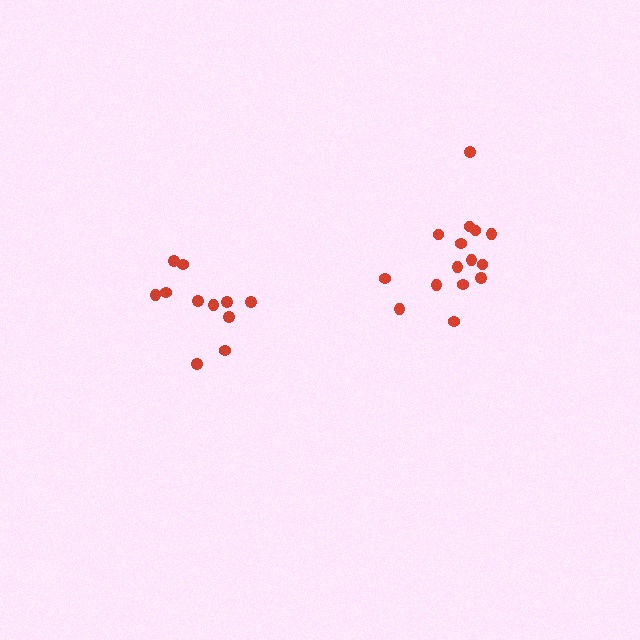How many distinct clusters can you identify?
There are 2 distinct clusters.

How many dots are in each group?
Group 1: 15 dots, Group 2: 11 dots (26 total).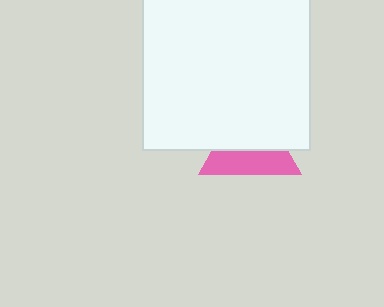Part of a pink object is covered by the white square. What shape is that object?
It is a triangle.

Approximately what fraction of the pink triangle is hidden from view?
Roughly 55% of the pink triangle is hidden behind the white square.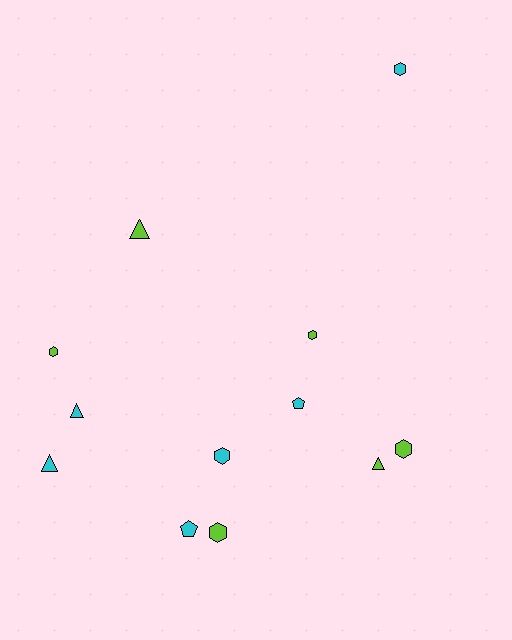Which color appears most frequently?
Cyan, with 6 objects.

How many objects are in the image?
There are 12 objects.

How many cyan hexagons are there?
There are 2 cyan hexagons.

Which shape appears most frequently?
Hexagon, with 6 objects.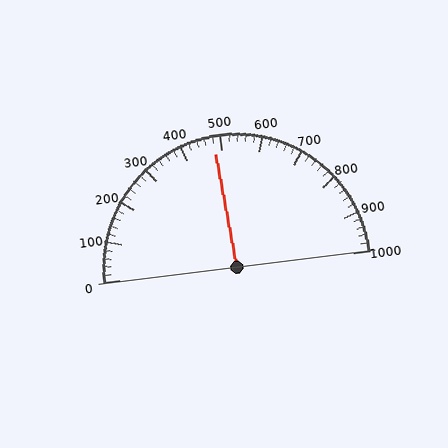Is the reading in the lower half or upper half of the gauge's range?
The reading is in the lower half of the range (0 to 1000).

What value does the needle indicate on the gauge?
The needle indicates approximately 480.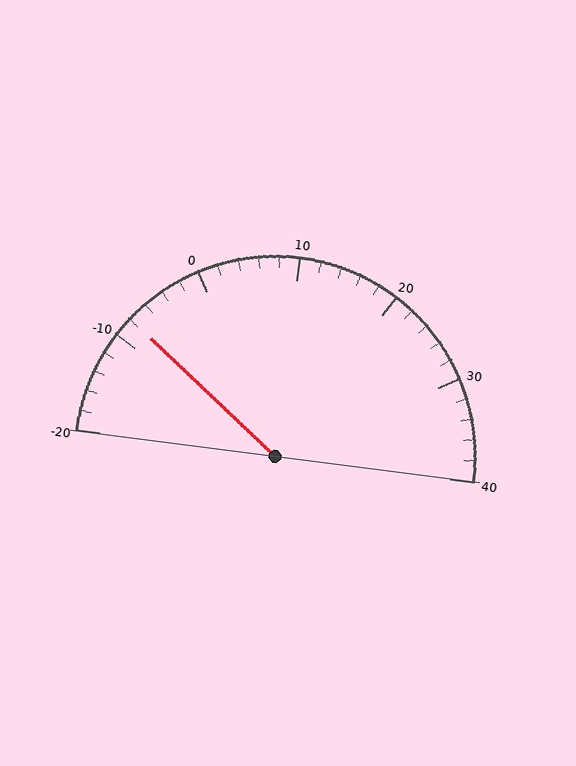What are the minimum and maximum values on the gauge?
The gauge ranges from -20 to 40.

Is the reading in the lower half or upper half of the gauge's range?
The reading is in the lower half of the range (-20 to 40).